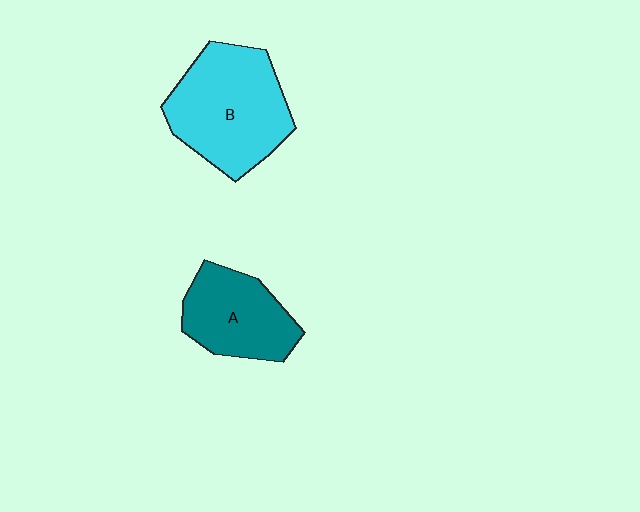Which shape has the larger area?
Shape B (cyan).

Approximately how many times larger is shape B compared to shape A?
Approximately 1.5 times.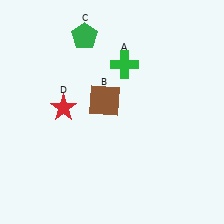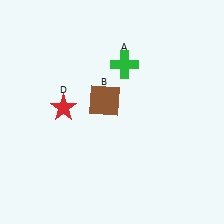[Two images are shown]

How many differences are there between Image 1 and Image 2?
There is 1 difference between the two images.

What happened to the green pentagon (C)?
The green pentagon (C) was removed in Image 2. It was in the top-left area of Image 1.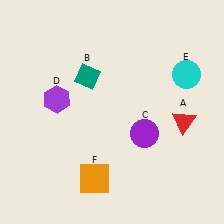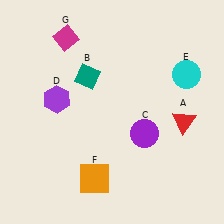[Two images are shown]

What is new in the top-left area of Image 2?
A magenta diamond (G) was added in the top-left area of Image 2.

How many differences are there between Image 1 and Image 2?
There is 1 difference between the two images.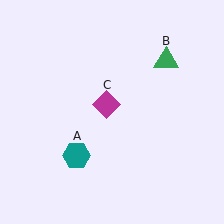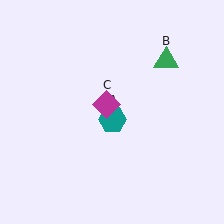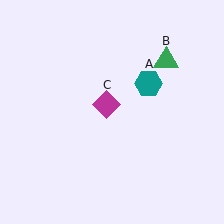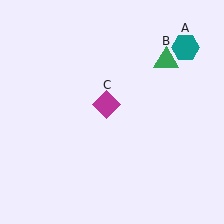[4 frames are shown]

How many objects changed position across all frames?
1 object changed position: teal hexagon (object A).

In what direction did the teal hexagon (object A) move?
The teal hexagon (object A) moved up and to the right.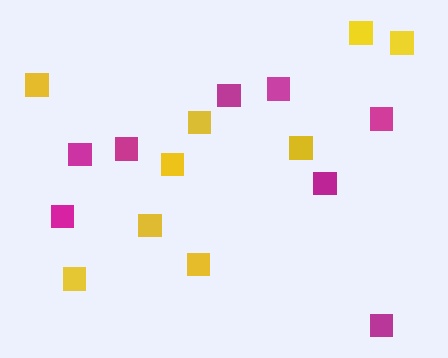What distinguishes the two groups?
There are 2 groups: one group of magenta squares (8) and one group of yellow squares (9).